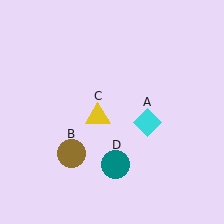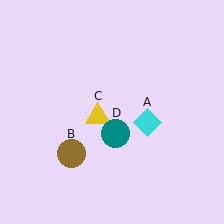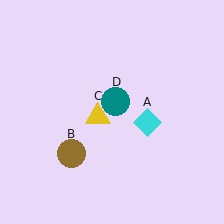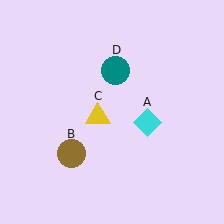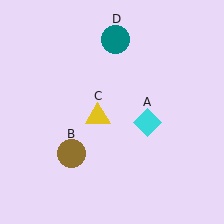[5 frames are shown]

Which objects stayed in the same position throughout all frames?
Cyan diamond (object A) and brown circle (object B) and yellow triangle (object C) remained stationary.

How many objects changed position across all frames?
1 object changed position: teal circle (object D).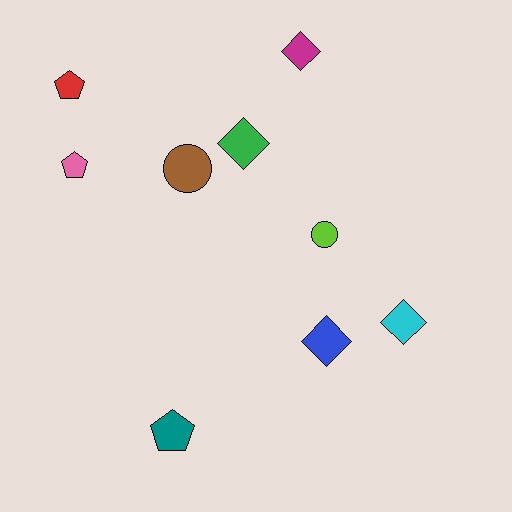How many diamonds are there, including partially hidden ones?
There are 4 diamonds.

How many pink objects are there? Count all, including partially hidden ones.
There is 1 pink object.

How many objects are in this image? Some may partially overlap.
There are 9 objects.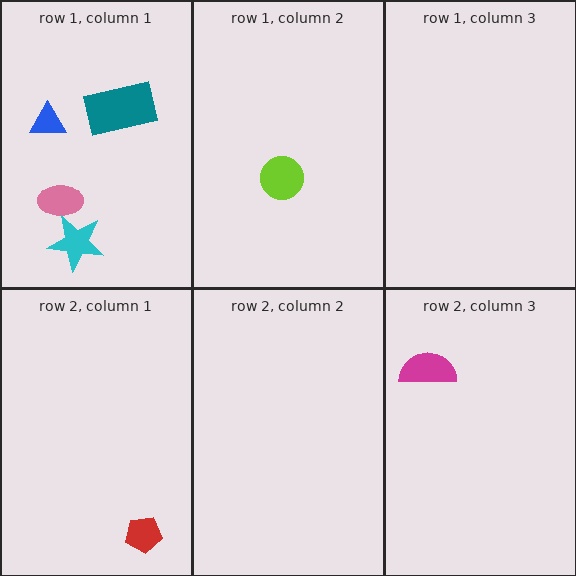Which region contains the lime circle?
The row 1, column 2 region.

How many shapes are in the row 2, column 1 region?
1.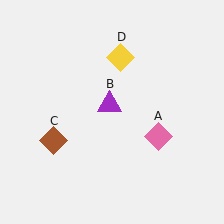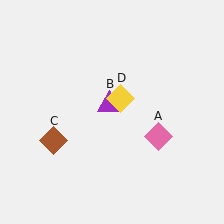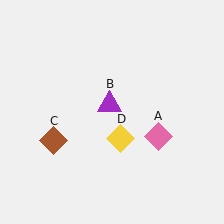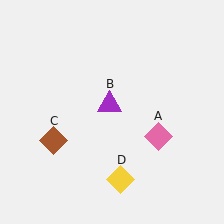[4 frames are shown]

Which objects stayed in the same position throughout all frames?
Pink diamond (object A) and purple triangle (object B) and brown diamond (object C) remained stationary.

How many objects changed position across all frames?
1 object changed position: yellow diamond (object D).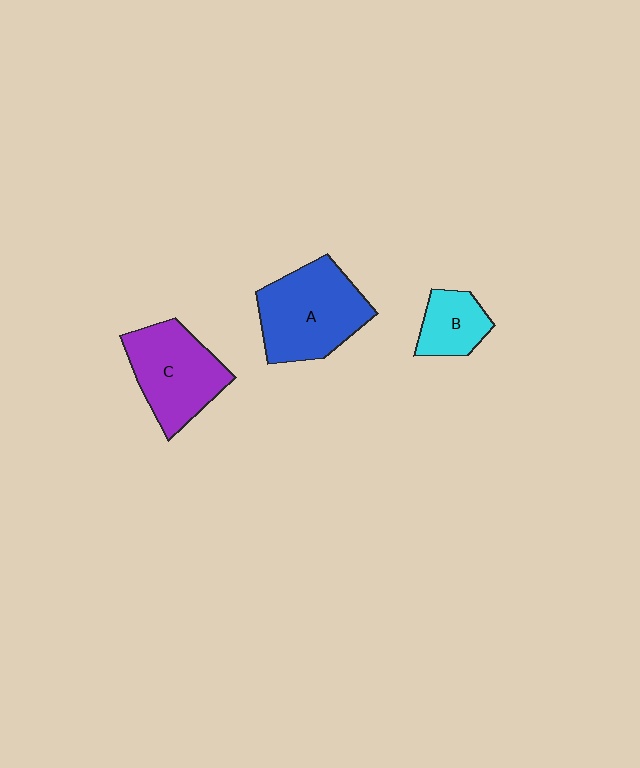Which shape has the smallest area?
Shape B (cyan).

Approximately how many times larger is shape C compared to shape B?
Approximately 1.9 times.